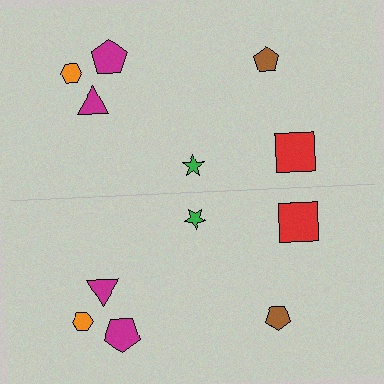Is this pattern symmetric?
Yes, this pattern has bilateral (reflection) symmetry.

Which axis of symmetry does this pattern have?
The pattern has a horizontal axis of symmetry running through the center of the image.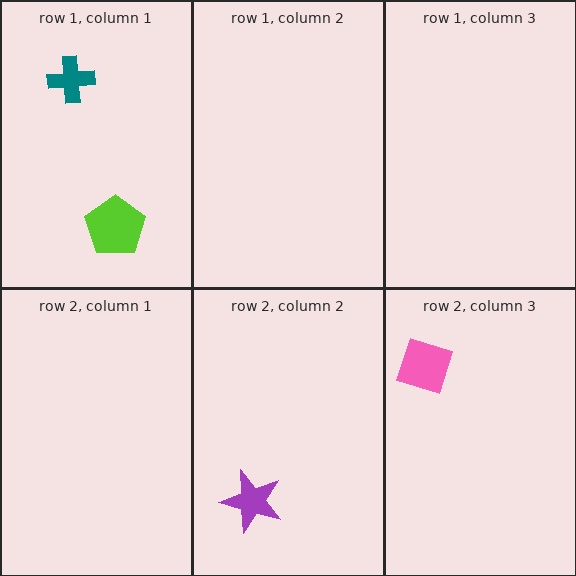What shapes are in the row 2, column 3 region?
The pink square.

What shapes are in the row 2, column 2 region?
The purple star.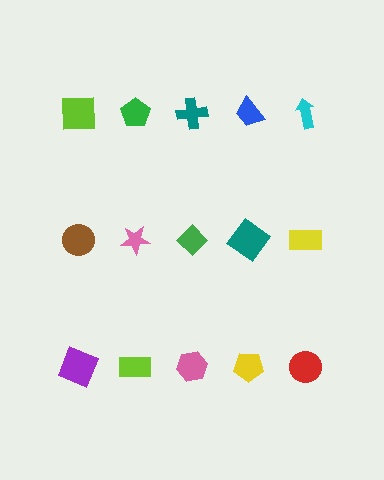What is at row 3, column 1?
A purple square.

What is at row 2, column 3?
A green diamond.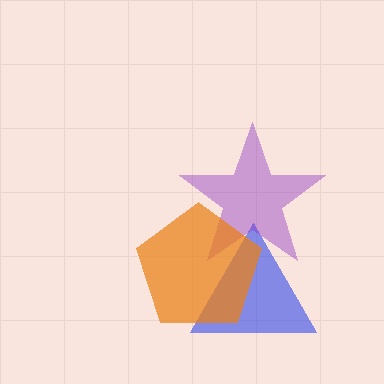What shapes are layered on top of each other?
The layered shapes are: a blue triangle, a purple star, an orange pentagon.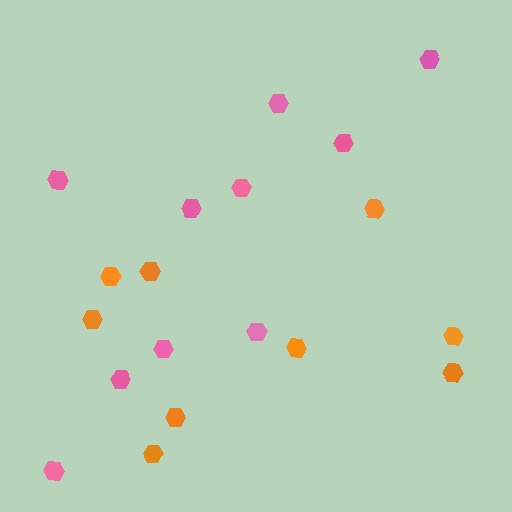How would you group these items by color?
There are 2 groups: one group of orange hexagons (9) and one group of pink hexagons (10).